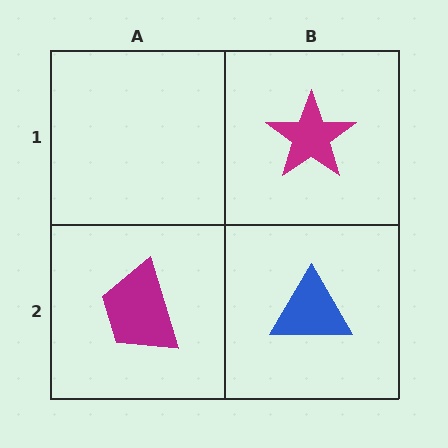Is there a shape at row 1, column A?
No, that cell is empty.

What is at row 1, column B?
A magenta star.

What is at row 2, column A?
A magenta trapezoid.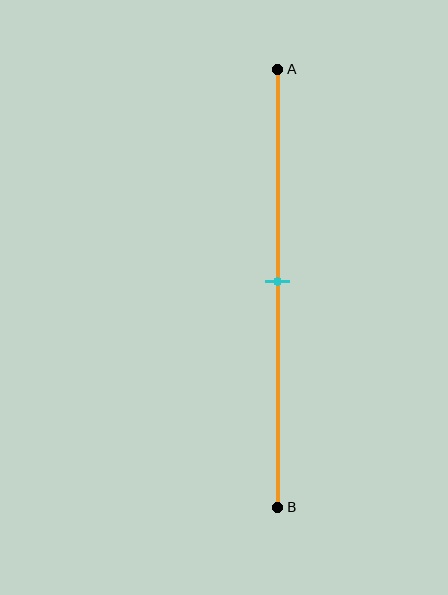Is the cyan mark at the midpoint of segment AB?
Yes, the mark is approximately at the midpoint.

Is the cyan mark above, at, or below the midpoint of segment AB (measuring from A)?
The cyan mark is approximately at the midpoint of segment AB.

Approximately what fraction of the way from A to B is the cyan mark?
The cyan mark is approximately 50% of the way from A to B.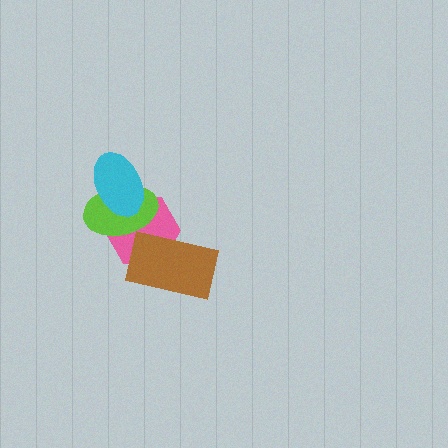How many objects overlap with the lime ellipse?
2 objects overlap with the lime ellipse.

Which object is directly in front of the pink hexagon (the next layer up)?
The brown rectangle is directly in front of the pink hexagon.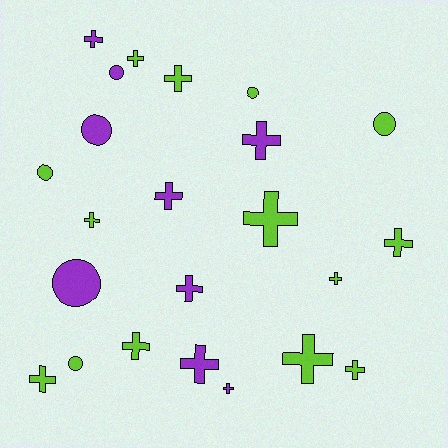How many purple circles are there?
There are 3 purple circles.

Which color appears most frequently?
Lime, with 14 objects.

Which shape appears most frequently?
Cross, with 16 objects.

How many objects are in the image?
There are 23 objects.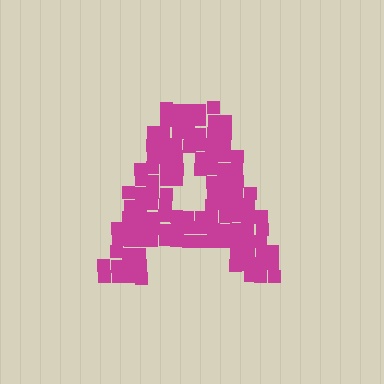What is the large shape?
The large shape is the letter A.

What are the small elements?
The small elements are squares.